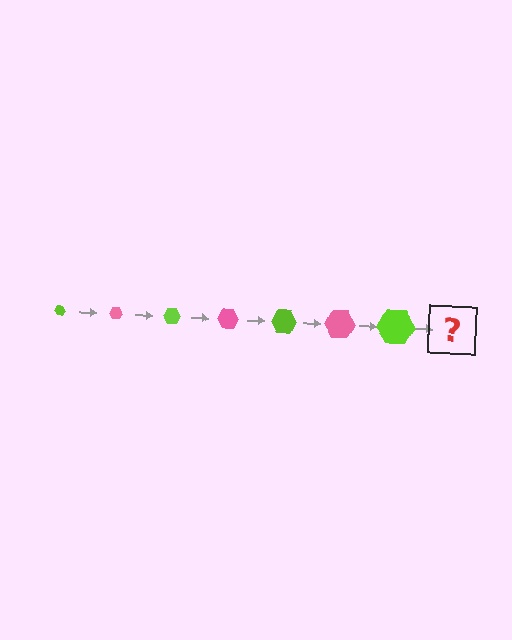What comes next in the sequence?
The next element should be a pink hexagon, larger than the previous one.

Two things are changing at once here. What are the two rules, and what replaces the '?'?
The two rules are that the hexagon grows larger each step and the color cycles through lime and pink. The '?' should be a pink hexagon, larger than the previous one.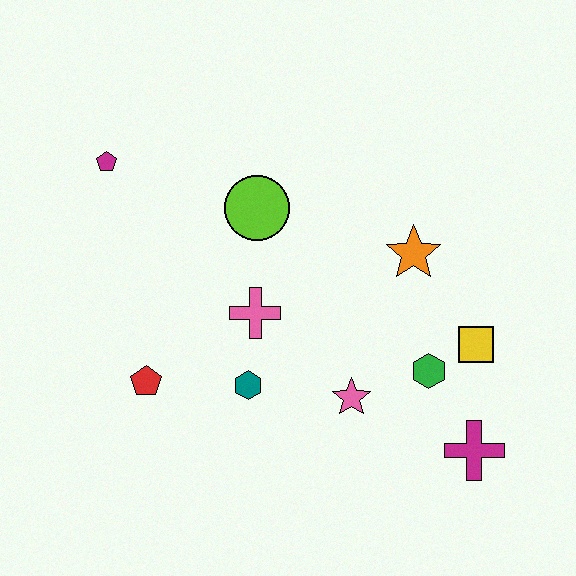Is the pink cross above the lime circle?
No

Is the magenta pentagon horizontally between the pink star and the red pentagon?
No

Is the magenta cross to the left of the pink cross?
No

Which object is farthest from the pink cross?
The magenta cross is farthest from the pink cross.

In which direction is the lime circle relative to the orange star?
The lime circle is to the left of the orange star.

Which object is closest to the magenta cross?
The green hexagon is closest to the magenta cross.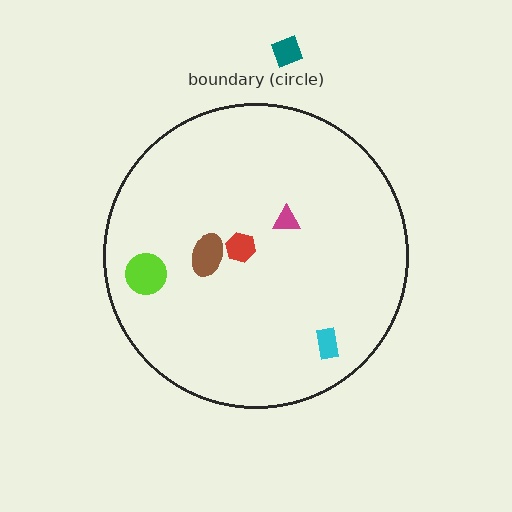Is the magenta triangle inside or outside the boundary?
Inside.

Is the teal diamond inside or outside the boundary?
Outside.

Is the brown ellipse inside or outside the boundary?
Inside.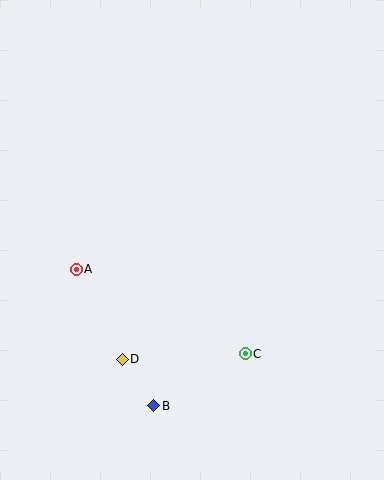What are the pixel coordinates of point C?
Point C is at (245, 354).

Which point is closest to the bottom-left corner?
Point B is closest to the bottom-left corner.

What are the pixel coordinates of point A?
Point A is at (76, 269).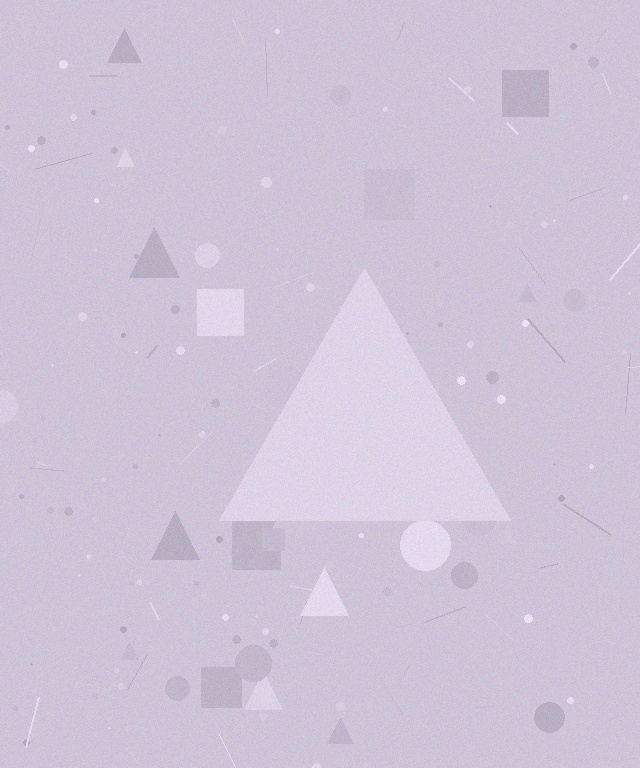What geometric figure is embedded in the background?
A triangle is embedded in the background.